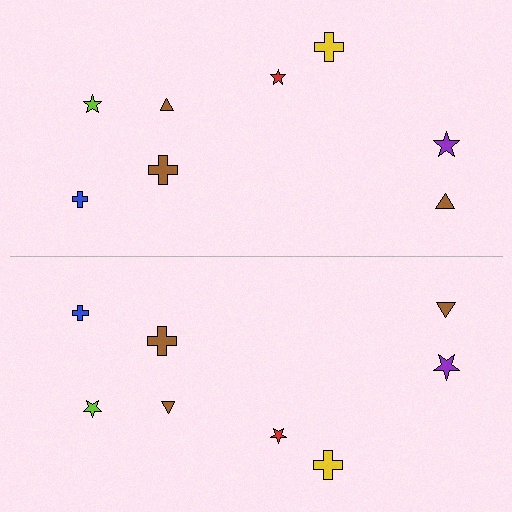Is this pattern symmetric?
Yes, this pattern has bilateral (reflection) symmetry.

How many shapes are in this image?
There are 16 shapes in this image.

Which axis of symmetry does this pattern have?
The pattern has a horizontal axis of symmetry running through the center of the image.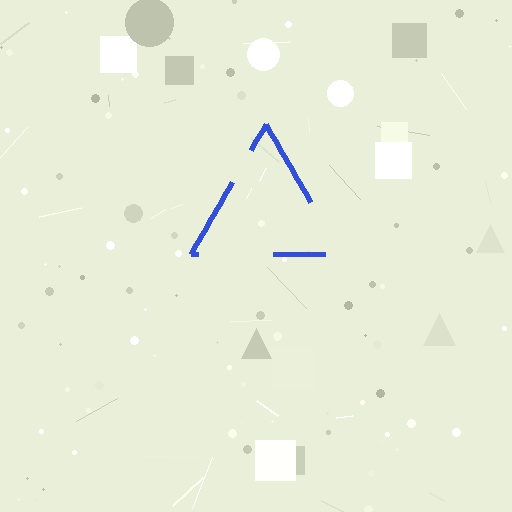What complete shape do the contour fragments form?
The contour fragments form a triangle.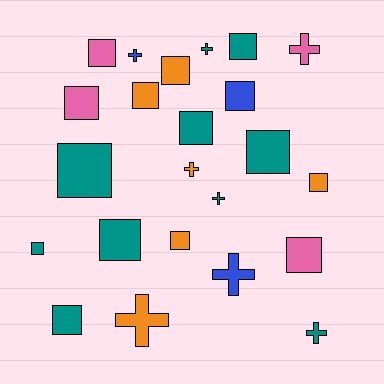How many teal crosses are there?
There are 3 teal crosses.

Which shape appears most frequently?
Square, with 15 objects.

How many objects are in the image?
There are 23 objects.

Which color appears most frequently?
Teal, with 10 objects.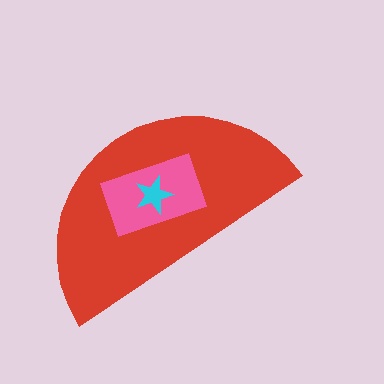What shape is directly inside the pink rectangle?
The cyan star.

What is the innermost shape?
The cyan star.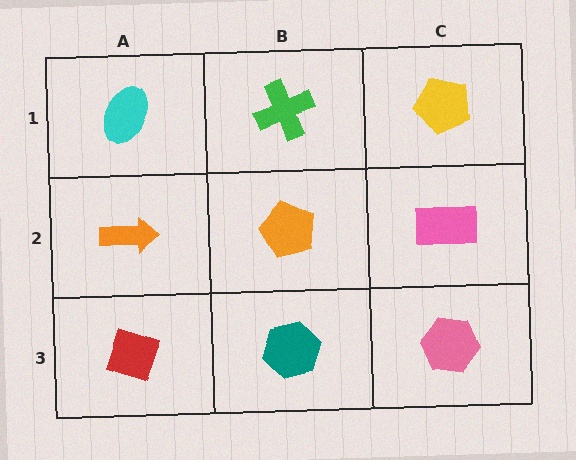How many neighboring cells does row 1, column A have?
2.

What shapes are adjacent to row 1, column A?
An orange arrow (row 2, column A), a green cross (row 1, column B).